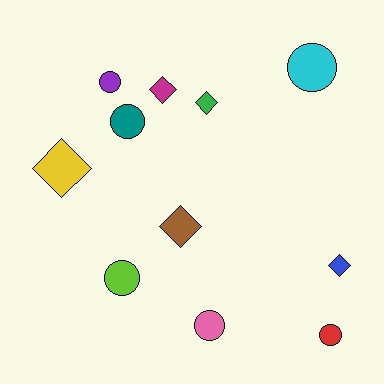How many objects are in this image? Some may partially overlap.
There are 11 objects.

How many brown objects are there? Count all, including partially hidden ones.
There is 1 brown object.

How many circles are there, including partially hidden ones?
There are 6 circles.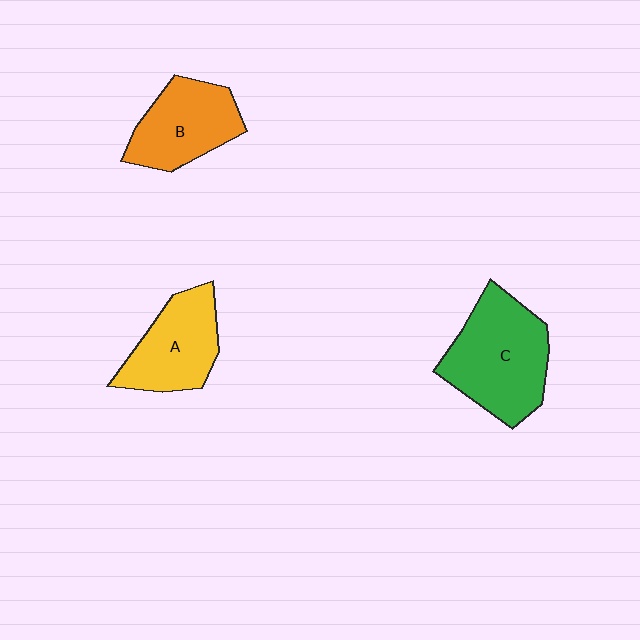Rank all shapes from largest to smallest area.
From largest to smallest: C (green), B (orange), A (yellow).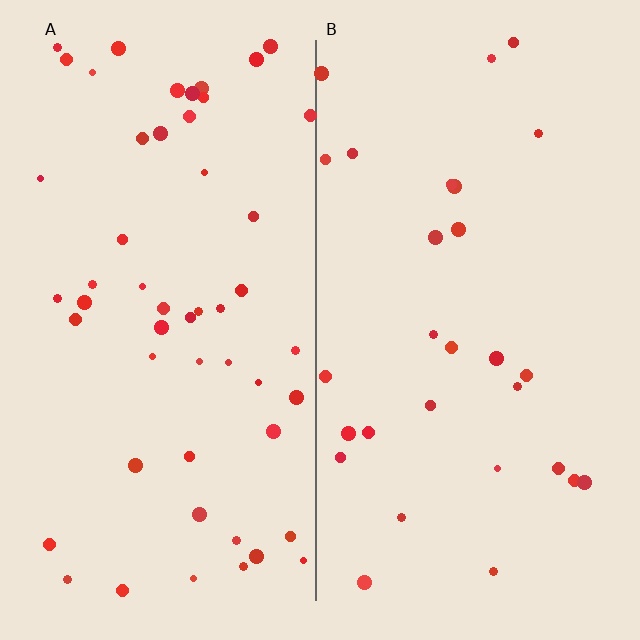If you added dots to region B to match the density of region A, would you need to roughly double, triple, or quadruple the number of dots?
Approximately double.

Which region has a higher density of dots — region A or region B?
A (the left).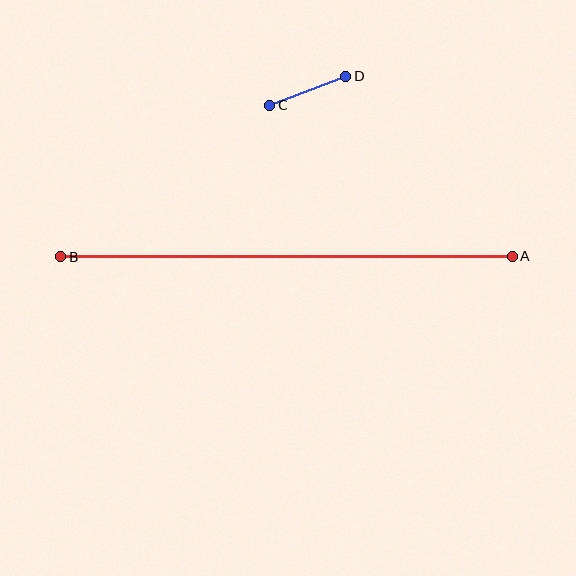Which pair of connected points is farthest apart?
Points A and B are farthest apart.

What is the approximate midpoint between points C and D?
The midpoint is at approximately (308, 91) pixels.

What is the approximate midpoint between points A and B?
The midpoint is at approximately (287, 257) pixels.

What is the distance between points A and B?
The distance is approximately 452 pixels.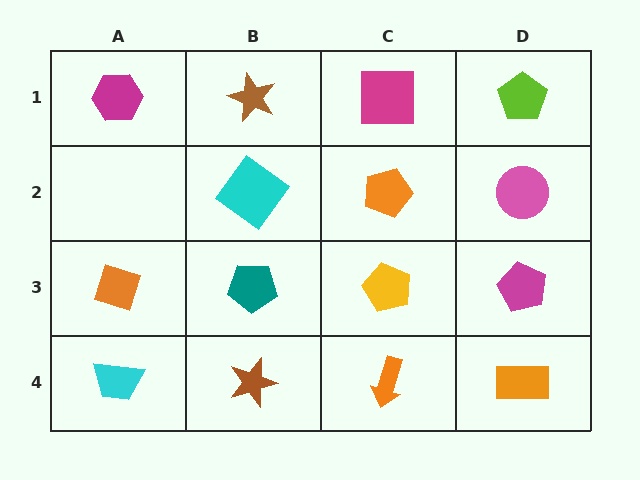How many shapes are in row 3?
4 shapes.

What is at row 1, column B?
A brown star.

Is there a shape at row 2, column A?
No, that cell is empty.